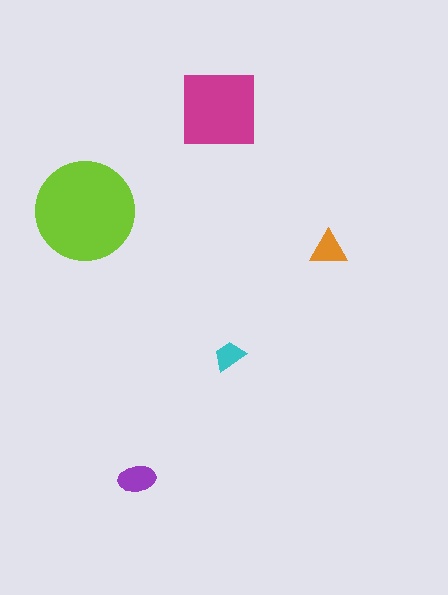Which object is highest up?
The magenta square is topmost.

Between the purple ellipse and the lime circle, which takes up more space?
The lime circle.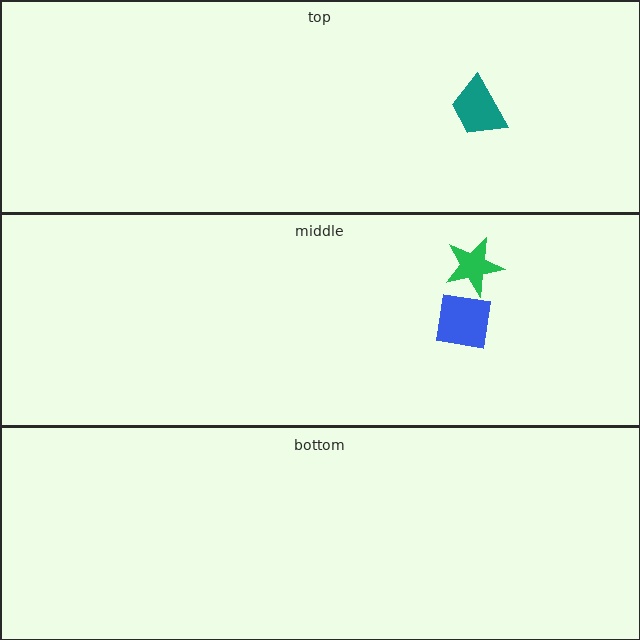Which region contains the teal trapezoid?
The top region.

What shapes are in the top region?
The teal trapezoid.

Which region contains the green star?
The middle region.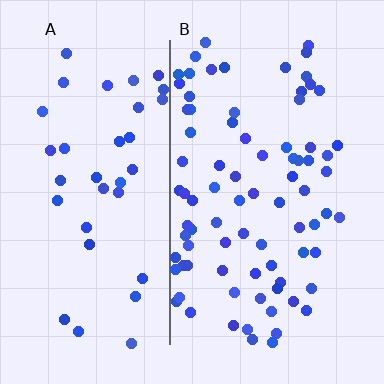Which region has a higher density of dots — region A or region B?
B (the right).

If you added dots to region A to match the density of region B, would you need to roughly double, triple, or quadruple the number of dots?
Approximately double.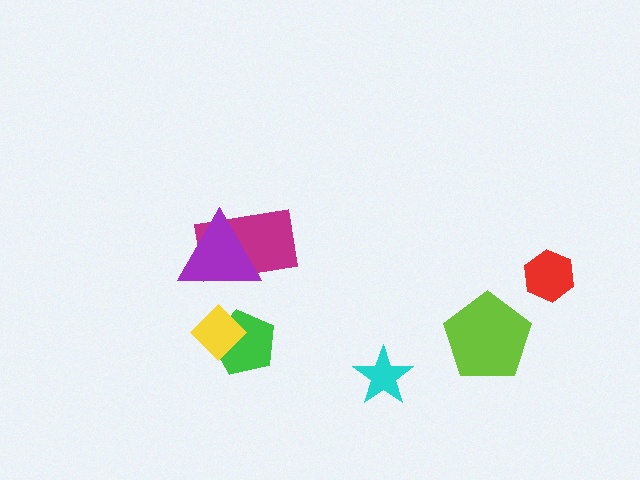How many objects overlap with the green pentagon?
1 object overlaps with the green pentagon.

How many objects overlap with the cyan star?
0 objects overlap with the cyan star.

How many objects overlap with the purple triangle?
1 object overlaps with the purple triangle.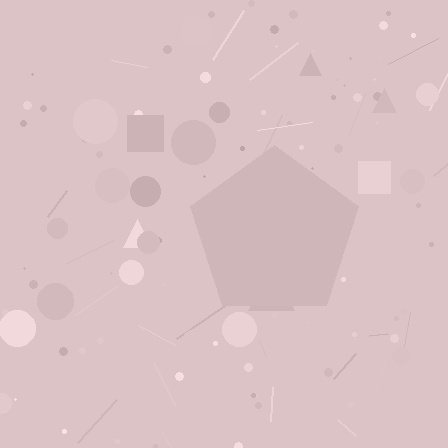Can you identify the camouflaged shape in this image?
The camouflaged shape is a pentagon.